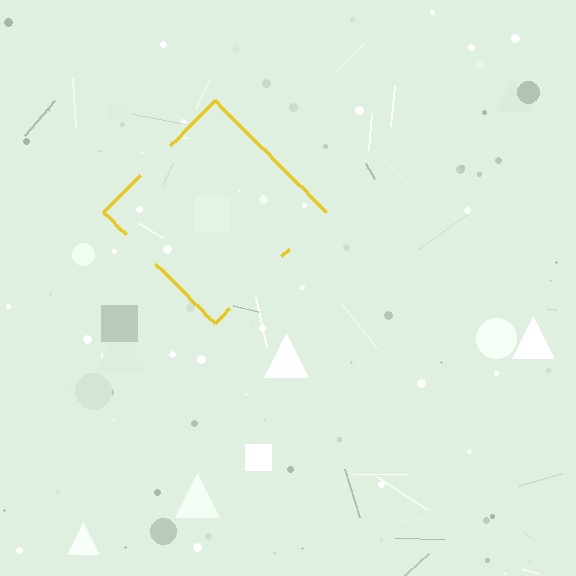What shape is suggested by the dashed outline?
The dashed outline suggests a diamond.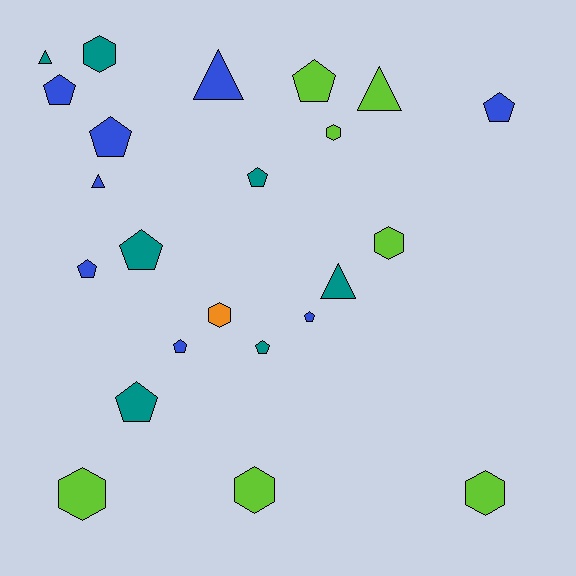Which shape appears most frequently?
Pentagon, with 11 objects.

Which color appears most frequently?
Blue, with 8 objects.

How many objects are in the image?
There are 23 objects.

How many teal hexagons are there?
There is 1 teal hexagon.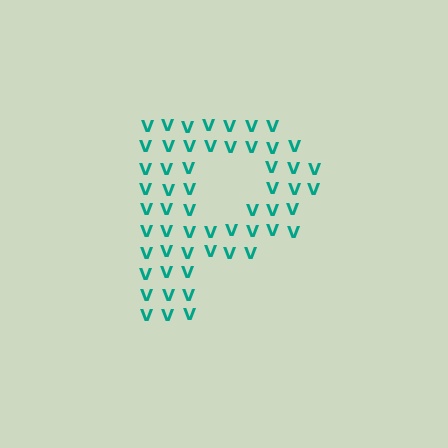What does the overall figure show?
The overall figure shows the letter P.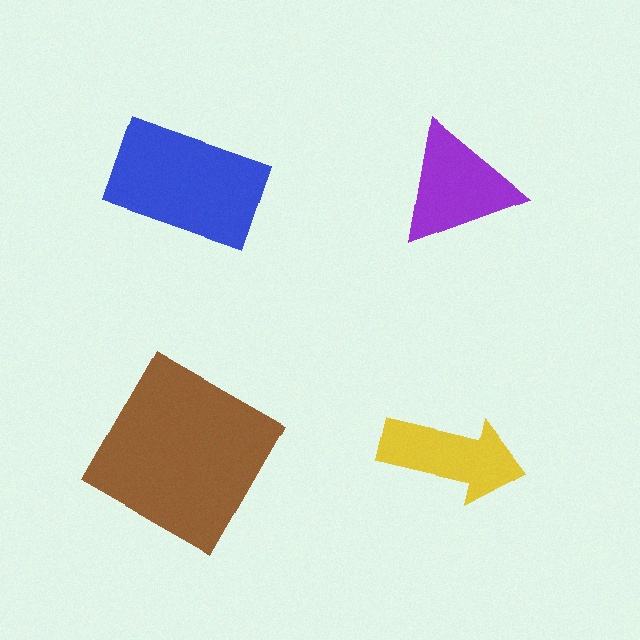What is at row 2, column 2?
A yellow arrow.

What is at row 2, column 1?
A brown square.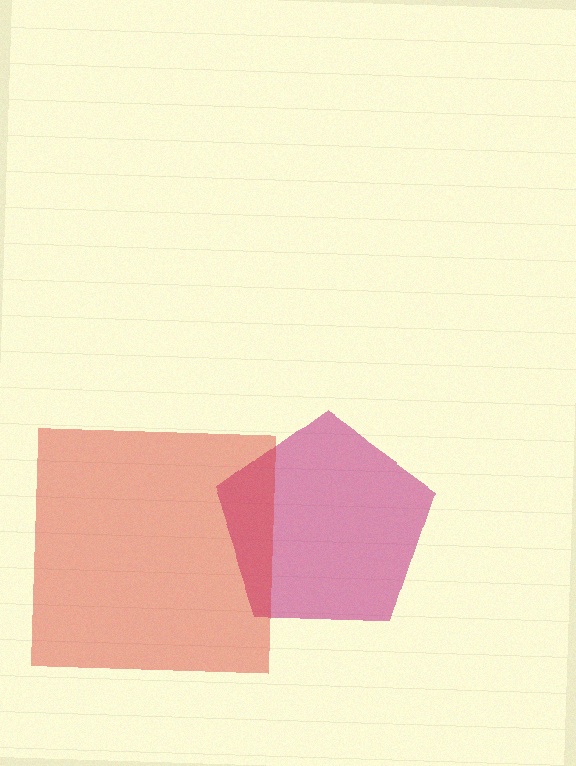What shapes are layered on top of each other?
The layered shapes are: a magenta pentagon, a red square.